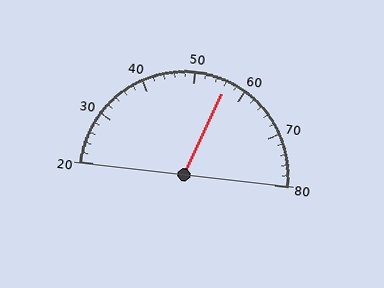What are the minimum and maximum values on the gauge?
The gauge ranges from 20 to 80.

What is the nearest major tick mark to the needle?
The nearest major tick mark is 60.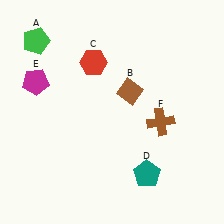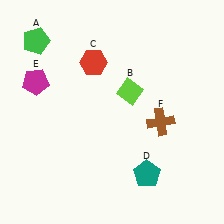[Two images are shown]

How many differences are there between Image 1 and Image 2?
There is 1 difference between the two images.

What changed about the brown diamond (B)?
In Image 1, B is brown. In Image 2, it changed to lime.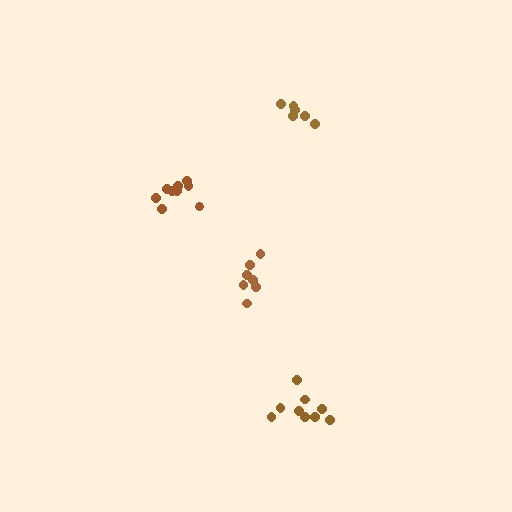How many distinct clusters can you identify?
There are 4 distinct clusters.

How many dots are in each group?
Group 1: 9 dots, Group 2: 10 dots, Group 3: 6 dots, Group 4: 7 dots (32 total).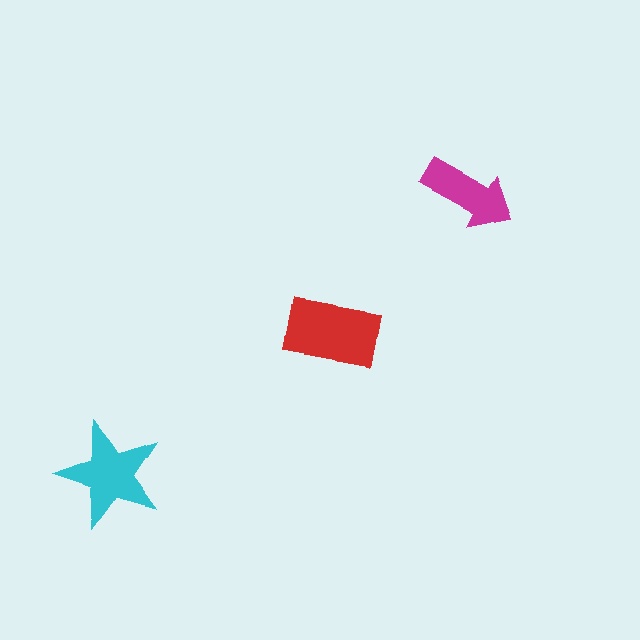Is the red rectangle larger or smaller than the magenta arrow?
Larger.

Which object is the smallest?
The magenta arrow.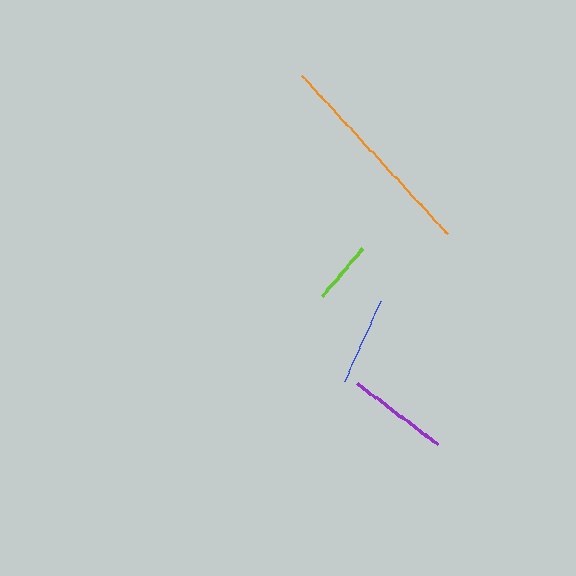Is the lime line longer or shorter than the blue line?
The blue line is longer than the lime line.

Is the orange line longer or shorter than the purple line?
The orange line is longer than the purple line.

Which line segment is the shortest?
The lime line is the shortest at approximately 62 pixels.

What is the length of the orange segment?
The orange segment is approximately 215 pixels long.